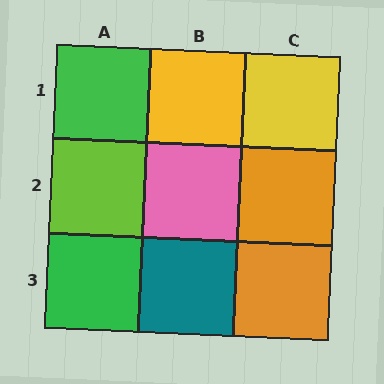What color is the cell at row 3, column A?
Green.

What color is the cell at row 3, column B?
Teal.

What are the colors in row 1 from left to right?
Green, yellow, yellow.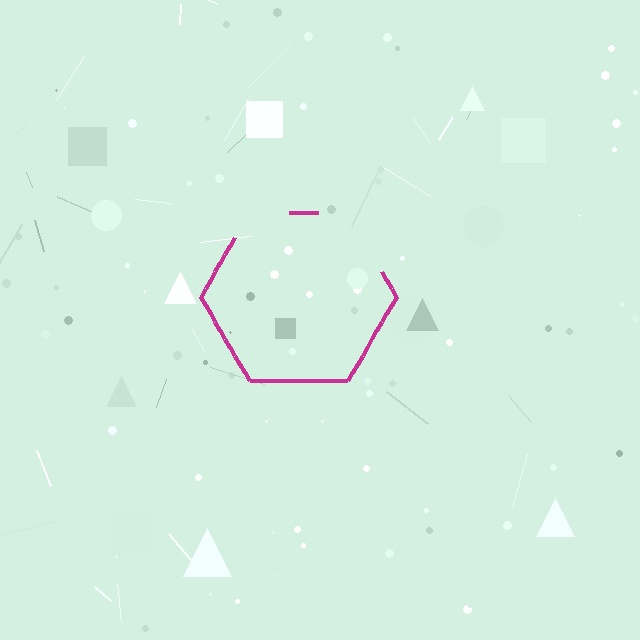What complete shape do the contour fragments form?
The contour fragments form a hexagon.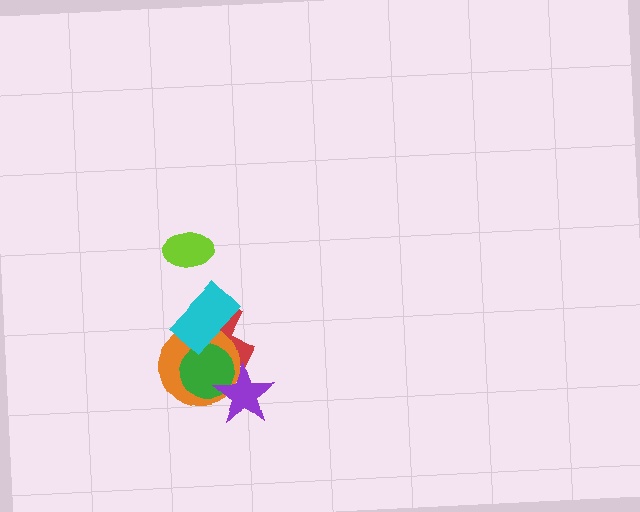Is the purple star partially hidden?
No, no other shape covers it.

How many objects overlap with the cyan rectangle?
3 objects overlap with the cyan rectangle.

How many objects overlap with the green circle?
4 objects overlap with the green circle.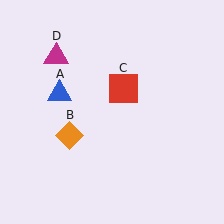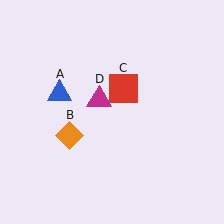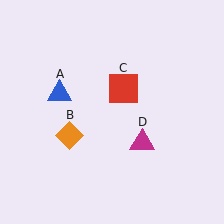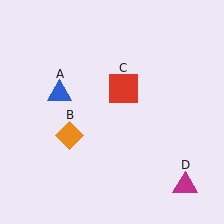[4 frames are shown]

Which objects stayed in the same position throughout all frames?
Blue triangle (object A) and orange diamond (object B) and red square (object C) remained stationary.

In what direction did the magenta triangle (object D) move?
The magenta triangle (object D) moved down and to the right.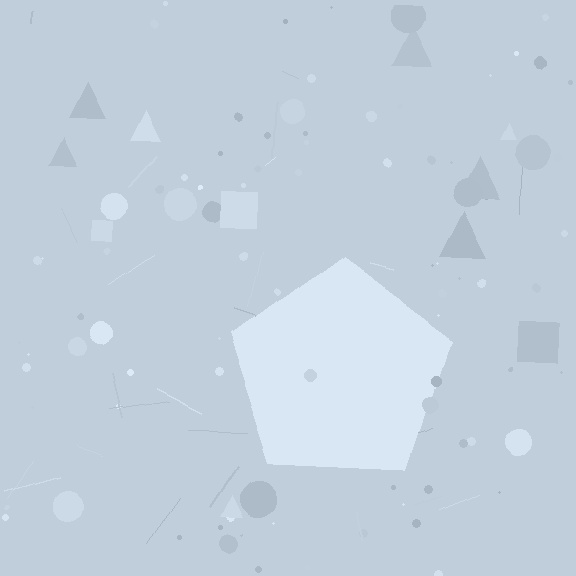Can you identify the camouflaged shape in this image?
The camouflaged shape is a pentagon.